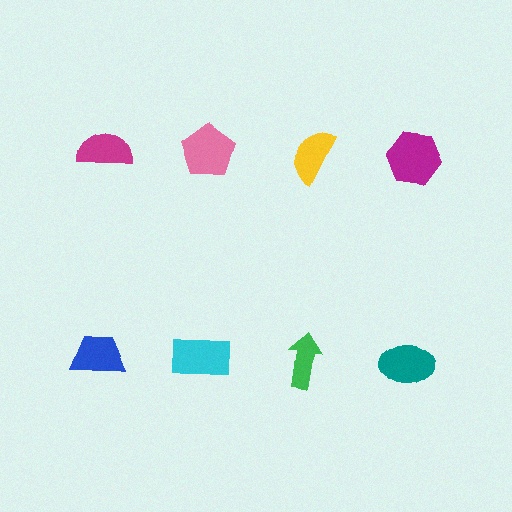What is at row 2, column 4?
A teal ellipse.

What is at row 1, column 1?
A magenta semicircle.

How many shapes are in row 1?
4 shapes.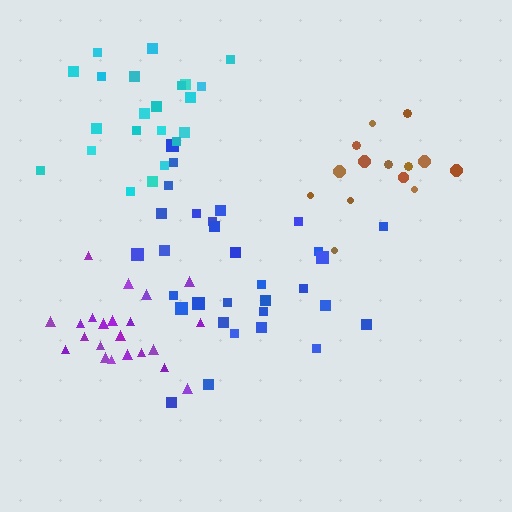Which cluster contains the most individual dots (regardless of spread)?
Blue (31).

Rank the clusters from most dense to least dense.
purple, cyan, brown, blue.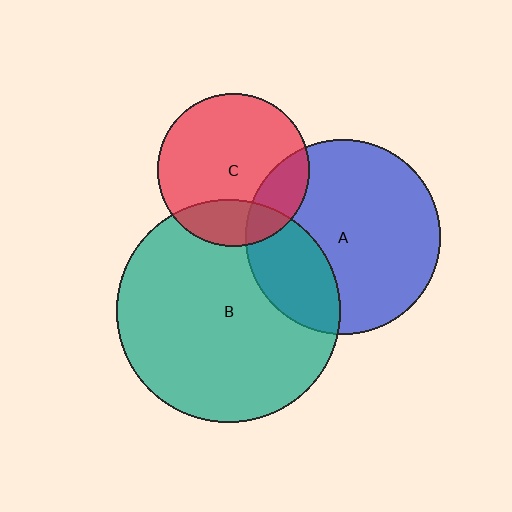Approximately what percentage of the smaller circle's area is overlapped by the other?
Approximately 25%.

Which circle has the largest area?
Circle B (teal).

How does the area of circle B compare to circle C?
Approximately 2.2 times.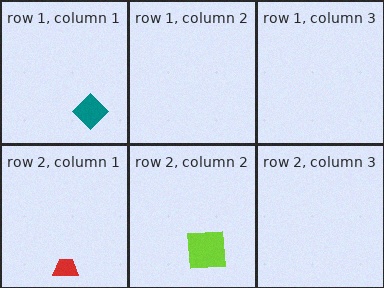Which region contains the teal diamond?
The row 1, column 1 region.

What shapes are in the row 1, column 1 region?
The teal diamond.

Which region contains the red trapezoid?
The row 2, column 1 region.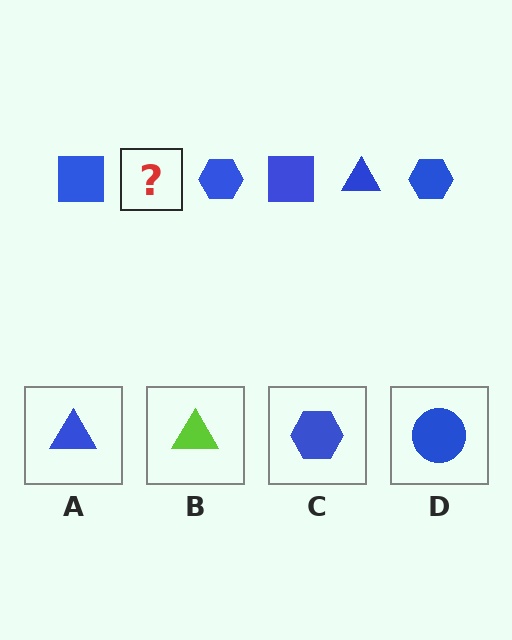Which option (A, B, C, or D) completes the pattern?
A.